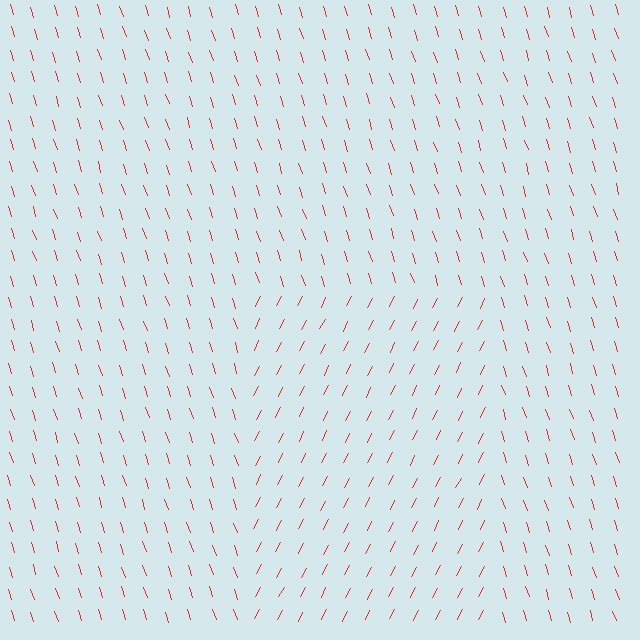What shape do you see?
I see a rectangle.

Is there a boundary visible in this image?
Yes, there is a texture boundary formed by a change in line orientation.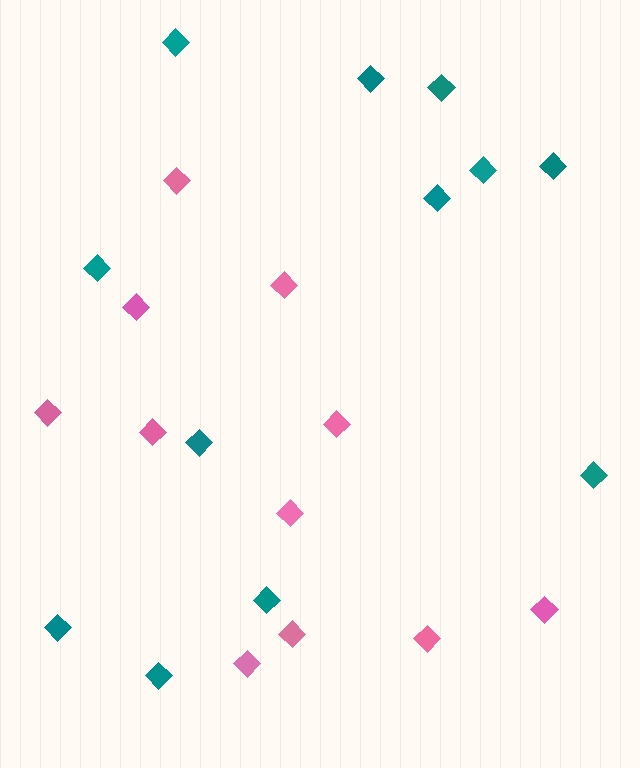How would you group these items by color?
There are 2 groups: one group of teal diamonds (12) and one group of pink diamonds (11).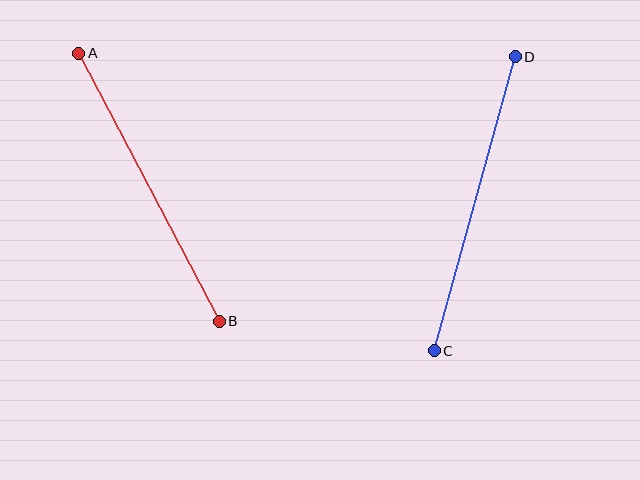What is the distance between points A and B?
The distance is approximately 303 pixels.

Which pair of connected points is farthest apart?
Points C and D are farthest apart.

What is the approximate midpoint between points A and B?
The midpoint is at approximately (149, 187) pixels.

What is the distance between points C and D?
The distance is approximately 305 pixels.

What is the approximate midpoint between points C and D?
The midpoint is at approximately (475, 204) pixels.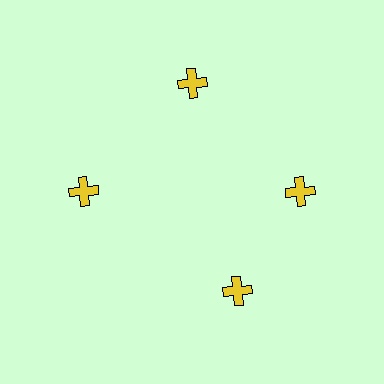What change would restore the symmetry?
The symmetry would be restored by rotating it back into even spacing with its neighbors so that all 4 crosses sit at equal angles and equal distance from the center.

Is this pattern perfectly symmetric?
No. The 4 yellow crosses are arranged in a ring, but one element near the 6 o'clock position is rotated out of alignment along the ring, breaking the 4-fold rotational symmetry.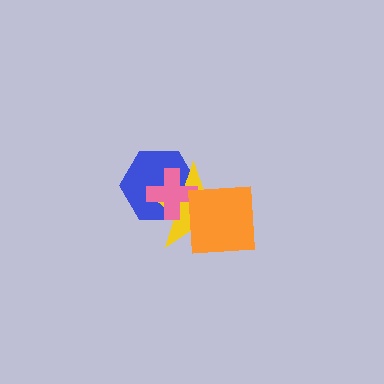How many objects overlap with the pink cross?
2 objects overlap with the pink cross.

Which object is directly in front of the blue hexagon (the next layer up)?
The yellow star is directly in front of the blue hexagon.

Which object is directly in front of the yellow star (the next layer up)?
The pink cross is directly in front of the yellow star.